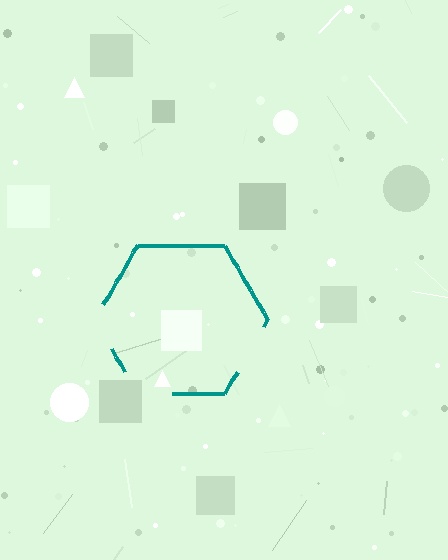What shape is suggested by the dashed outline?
The dashed outline suggests a hexagon.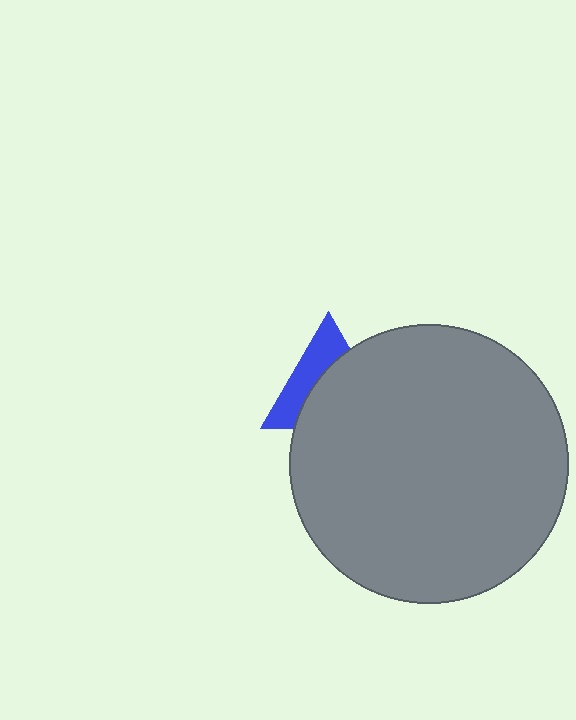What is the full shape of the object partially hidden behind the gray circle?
The partially hidden object is a blue triangle.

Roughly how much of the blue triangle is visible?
A small part of it is visible (roughly 41%).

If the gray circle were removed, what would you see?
You would see the complete blue triangle.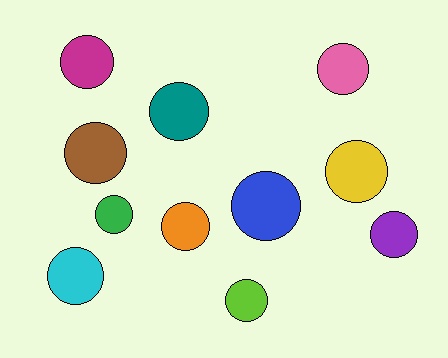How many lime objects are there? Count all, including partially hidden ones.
There is 1 lime object.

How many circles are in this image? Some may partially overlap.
There are 11 circles.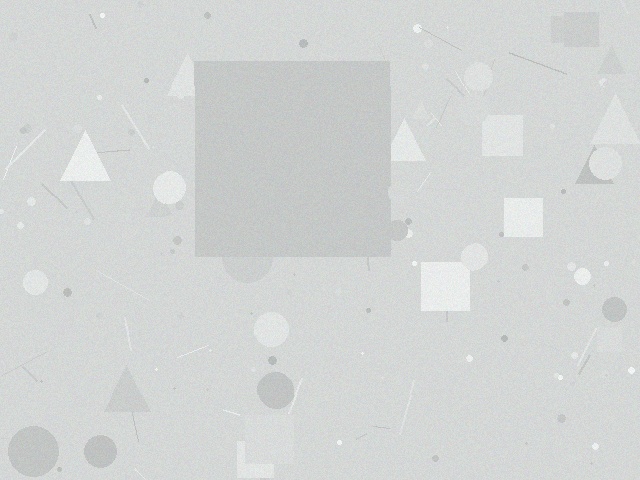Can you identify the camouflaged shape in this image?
The camouflaged shape is a square.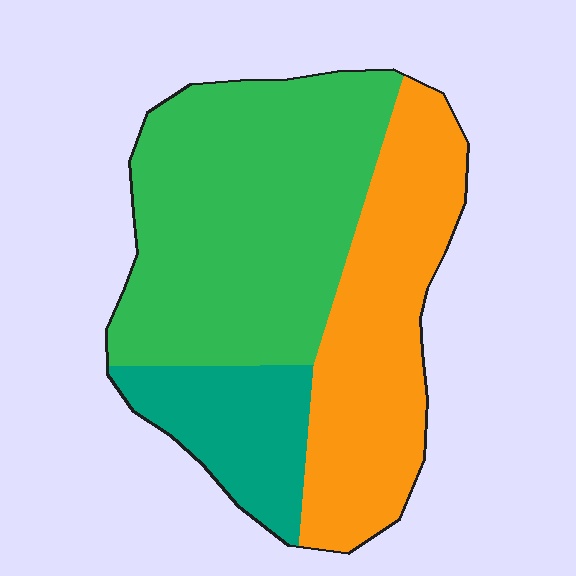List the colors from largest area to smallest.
From largest to smallest: green, orange, teal.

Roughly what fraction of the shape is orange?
Orange covers roughly 35% of the shape.